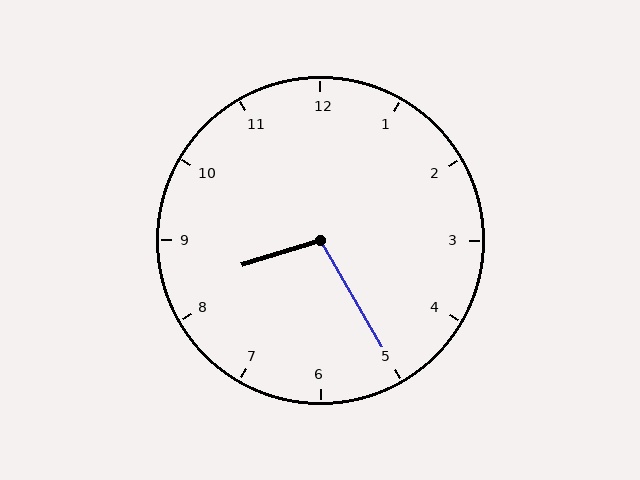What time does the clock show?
8:25.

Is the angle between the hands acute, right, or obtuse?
It is obtuse.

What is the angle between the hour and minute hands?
Approximately 102 degrees.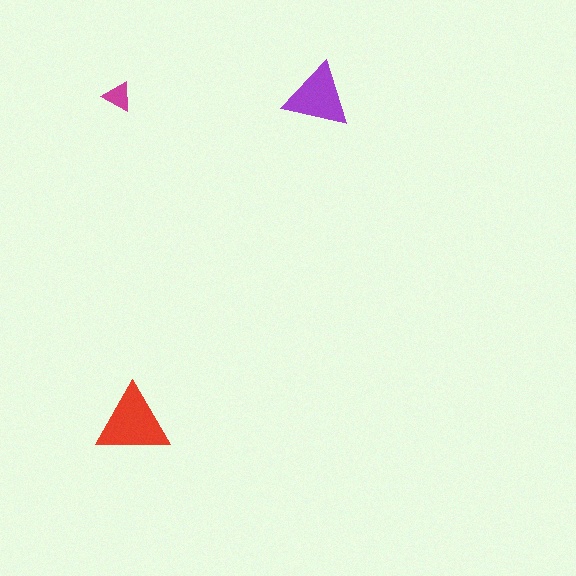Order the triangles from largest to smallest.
the red one, the purple one, the magenta one.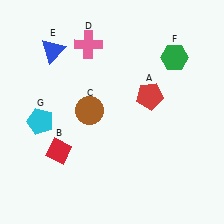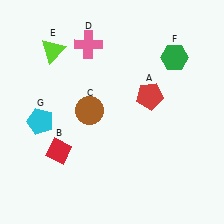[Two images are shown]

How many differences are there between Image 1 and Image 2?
There is 1 difference between the two images.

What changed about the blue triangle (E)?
In Image 1, E is blue. In Image 2, it changed to lime.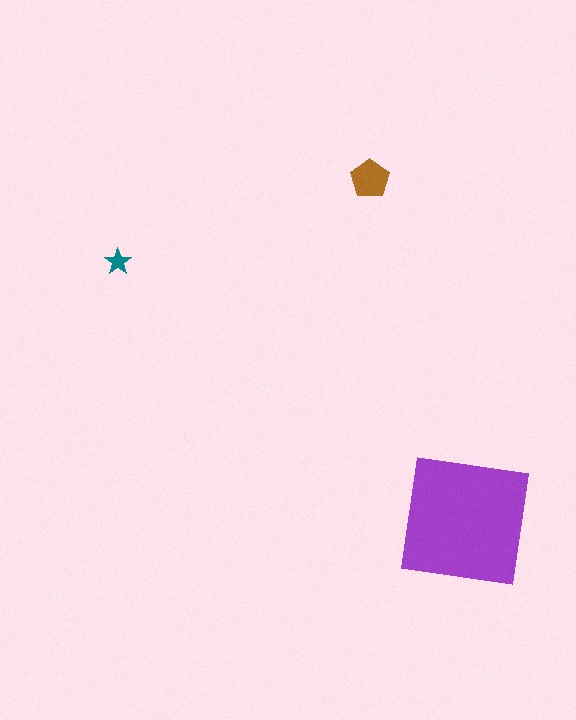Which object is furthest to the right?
The purple square is rightmost.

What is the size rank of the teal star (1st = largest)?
3rd.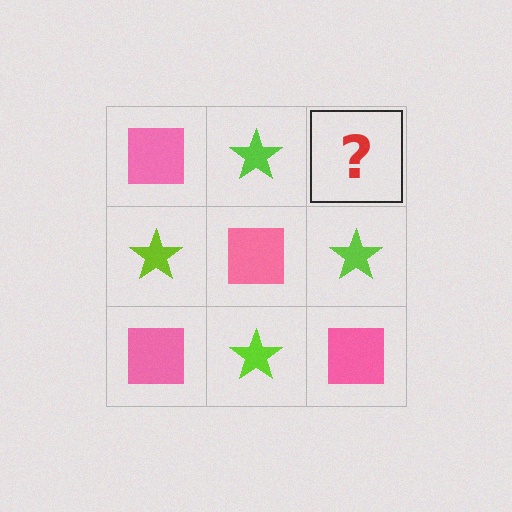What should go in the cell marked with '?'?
The missing cell should contain a pink square.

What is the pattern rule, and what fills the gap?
The rule is that it alternates pink square and lime star in a checkerboard pattern. The gap should be filled with a pink square.